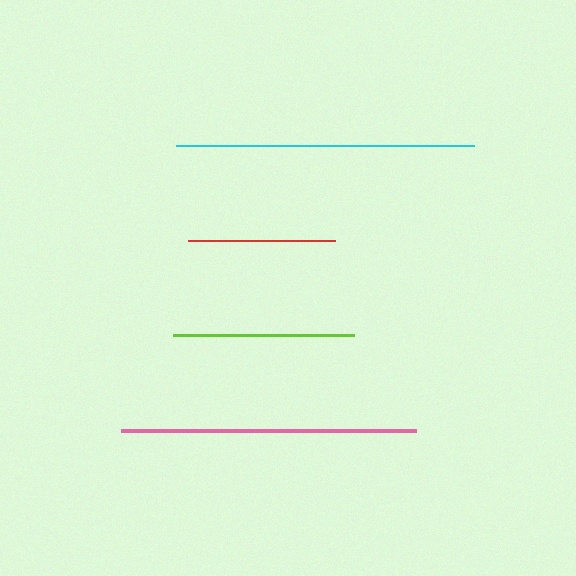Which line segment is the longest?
The cyan line is the longest at approximately 297 pixels.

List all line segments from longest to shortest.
From longest to shortest: cyan, pink, lime, red.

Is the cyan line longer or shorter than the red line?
The cyan line is longer than the red line.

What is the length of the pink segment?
The pink segment is approximately 295 pixels long.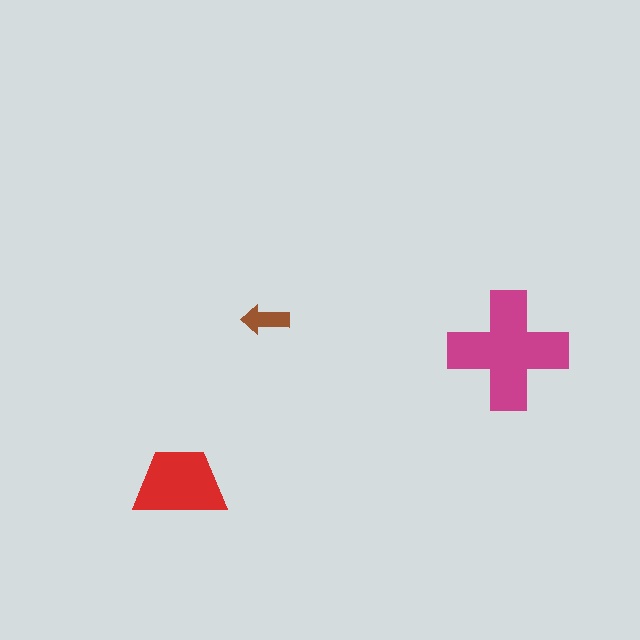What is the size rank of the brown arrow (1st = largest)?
3rd.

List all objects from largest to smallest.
The magenta cross, the red trapezoid, the brown arrow.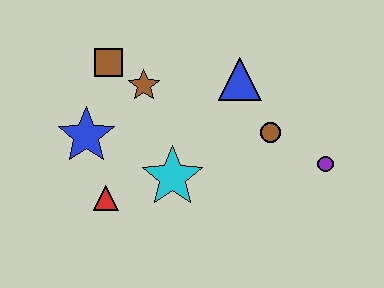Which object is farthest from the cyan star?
The purple circle is farthest from the cyan star.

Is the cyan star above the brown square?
No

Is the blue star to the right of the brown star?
No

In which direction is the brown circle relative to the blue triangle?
The brown circle is below the blue triangle.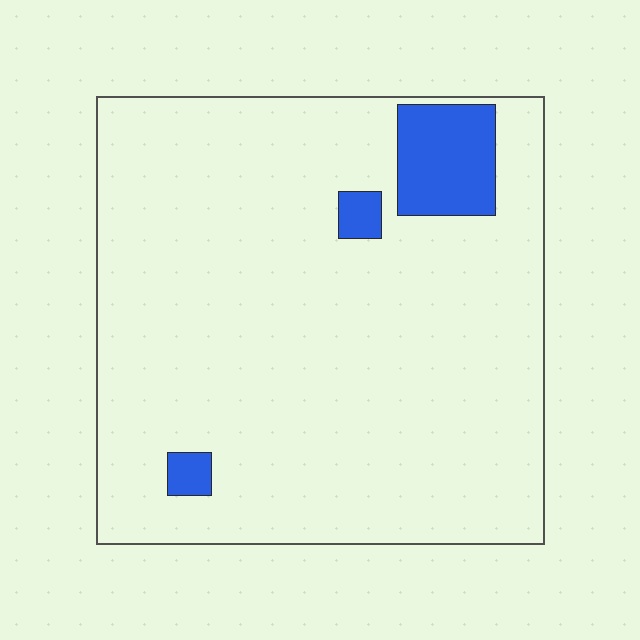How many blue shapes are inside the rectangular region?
3.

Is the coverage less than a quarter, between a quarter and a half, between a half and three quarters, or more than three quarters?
Less than a quarter.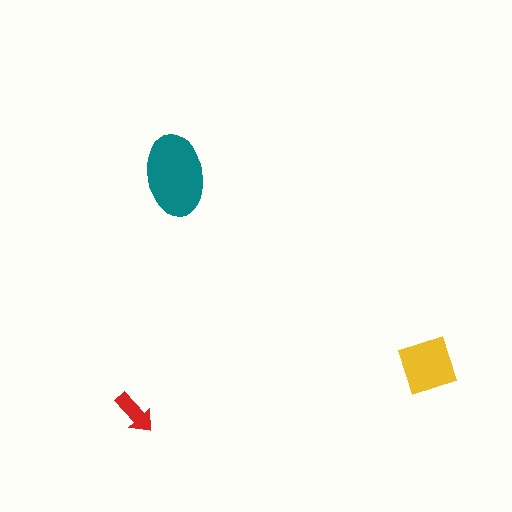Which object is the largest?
The teal ellipse.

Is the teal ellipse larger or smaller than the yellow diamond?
Larger.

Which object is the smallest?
The red arrow.